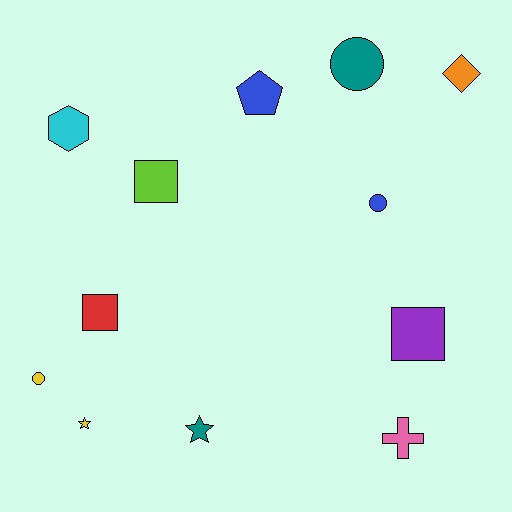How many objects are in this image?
There are 12 objects.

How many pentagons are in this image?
There is 1 pentagon.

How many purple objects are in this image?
There is 1 purple object.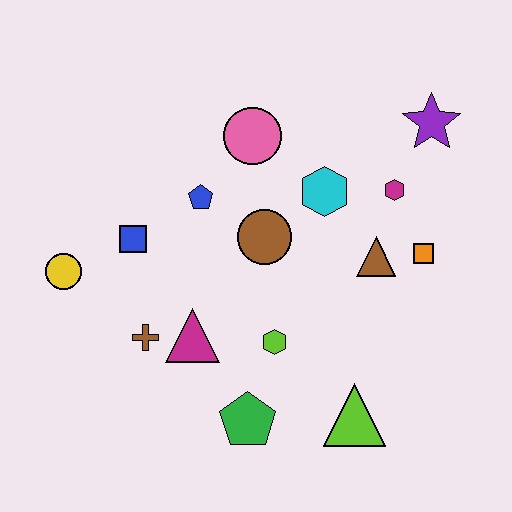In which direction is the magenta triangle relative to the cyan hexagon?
The magenta triangle is below the cyan hexagon.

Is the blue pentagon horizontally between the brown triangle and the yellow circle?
Yes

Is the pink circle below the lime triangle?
No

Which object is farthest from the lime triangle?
The yellow circle is farthest from the lime triangle.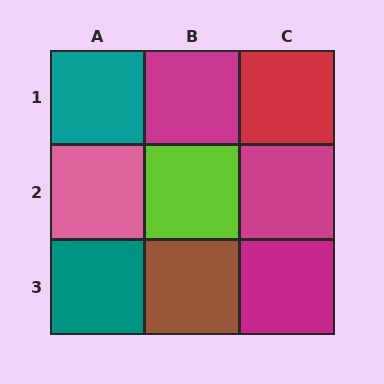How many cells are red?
1 cell is red.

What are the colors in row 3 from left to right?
Teal, brown, magenta.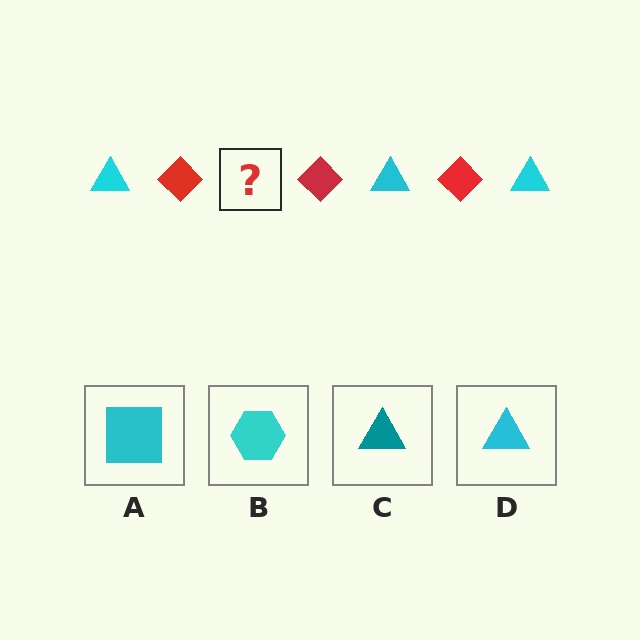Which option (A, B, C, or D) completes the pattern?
D.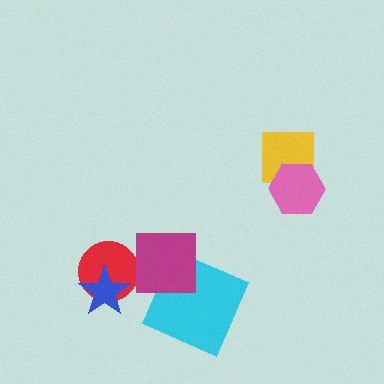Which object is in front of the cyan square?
The magenta square is in front of the cyan square.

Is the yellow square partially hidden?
Yes, it is partially covered by another shape.